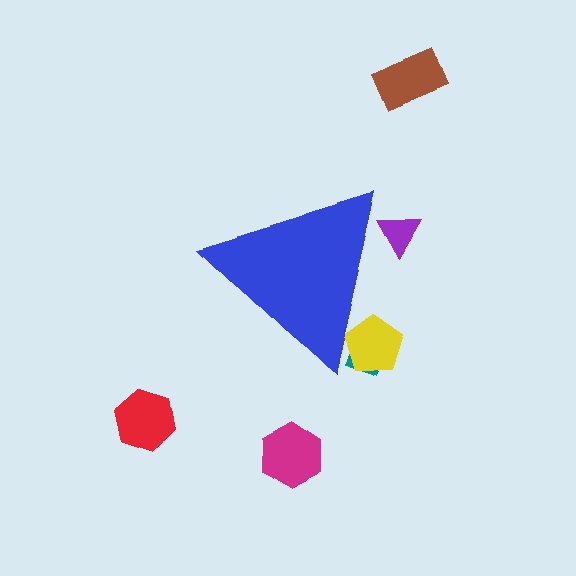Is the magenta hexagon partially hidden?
No, the magenta hexagon is fully visible.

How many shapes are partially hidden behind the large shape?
3 shapes are partially hidden.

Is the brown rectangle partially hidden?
No, the brown rectangle is fully visible.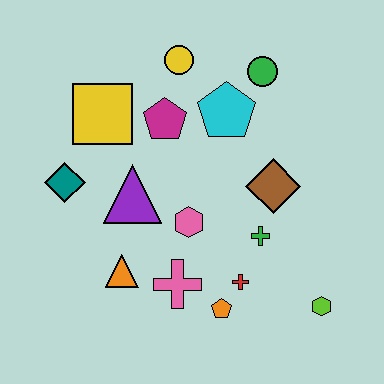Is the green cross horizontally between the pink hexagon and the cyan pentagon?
No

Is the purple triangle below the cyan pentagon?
Yes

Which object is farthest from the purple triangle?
The lime hexagon is farthest from the purple triangle.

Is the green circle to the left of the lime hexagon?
Yes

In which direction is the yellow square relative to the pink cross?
The yellow square is above the pink cross.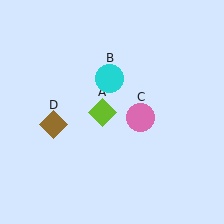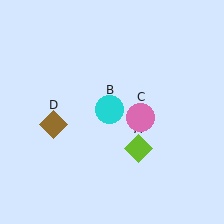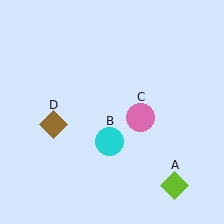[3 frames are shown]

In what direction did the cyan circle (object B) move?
The cyan circle (object B) moved down.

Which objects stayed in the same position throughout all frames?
Pink circle (object C) and brown diamond (object D) remained stationary.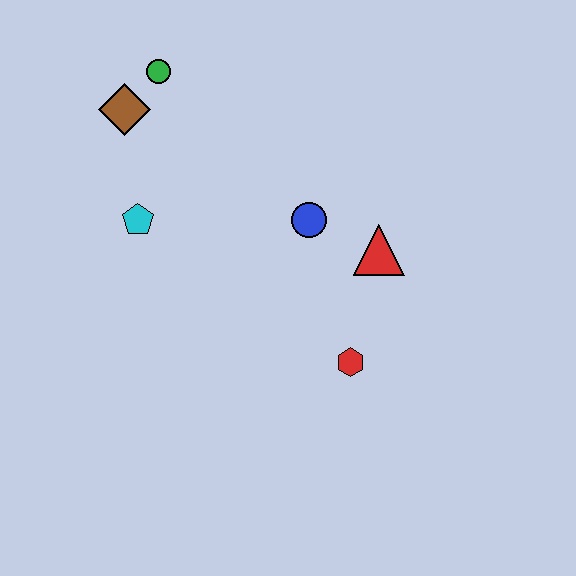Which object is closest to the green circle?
The brown diamond is closest to the green circle.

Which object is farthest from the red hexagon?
The green circle is farthest from the red hexagon.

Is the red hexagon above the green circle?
No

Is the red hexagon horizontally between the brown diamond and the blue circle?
No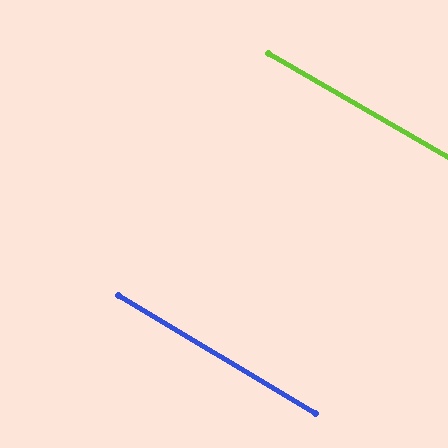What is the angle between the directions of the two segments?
Approximately 1 degree.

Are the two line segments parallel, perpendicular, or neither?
Parallel — their directions differ by only 0.8°.